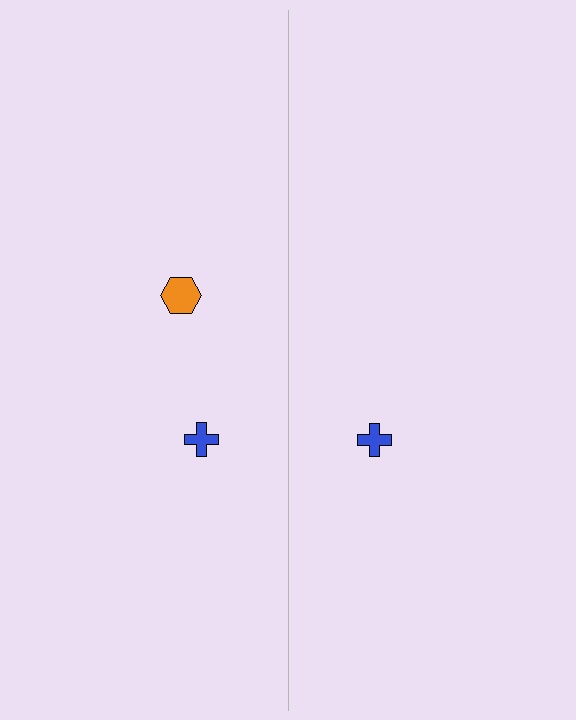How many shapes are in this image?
There are 3 shapes in this image.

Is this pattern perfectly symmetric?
No, the pattern is not perfectly symmetric. A orange hexagon is missing from the right side.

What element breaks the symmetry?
A orange hexagon is missing from the right side.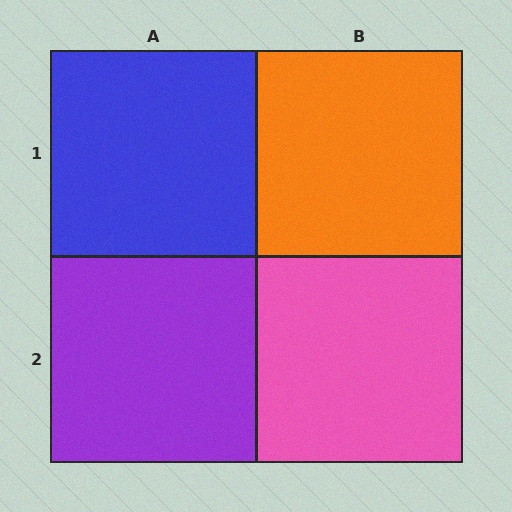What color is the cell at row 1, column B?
Orange.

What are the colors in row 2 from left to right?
Purple, pink.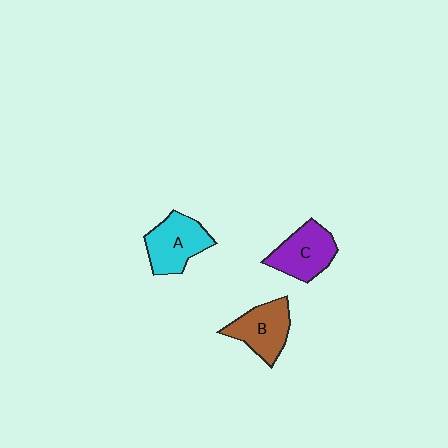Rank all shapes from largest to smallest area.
From largest to smallest: A (cyan), C (purple), B (brown).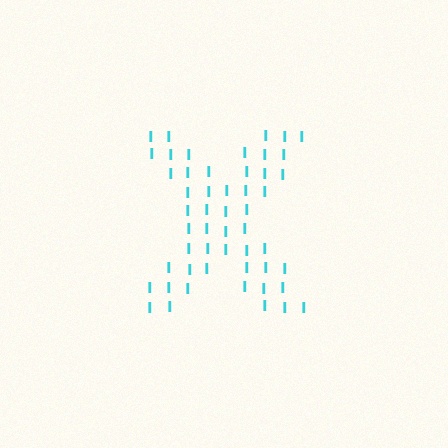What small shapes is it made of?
It is made of small letter I's.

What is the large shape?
The large shape is the letter X.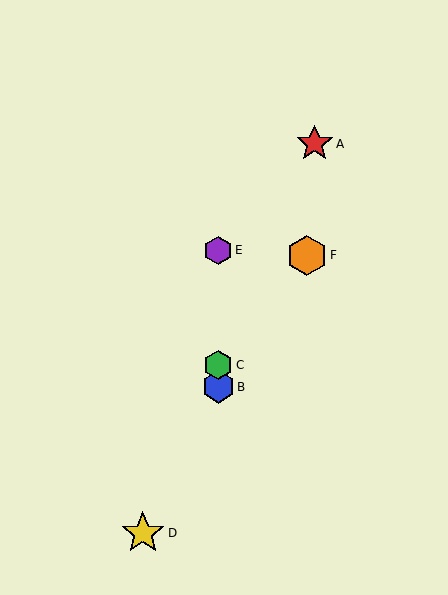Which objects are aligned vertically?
Objects B, C, E are aligned vertically.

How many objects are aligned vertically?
3 objects (B, C, E) are aligned vertically.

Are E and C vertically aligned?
Yes, both are at x≈218.